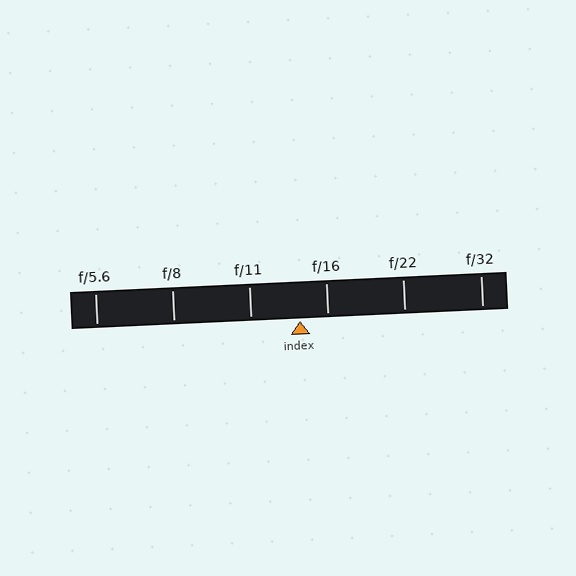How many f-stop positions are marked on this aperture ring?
There are 6 f-stop positions marked.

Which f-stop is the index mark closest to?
The index mark is closest to f/16.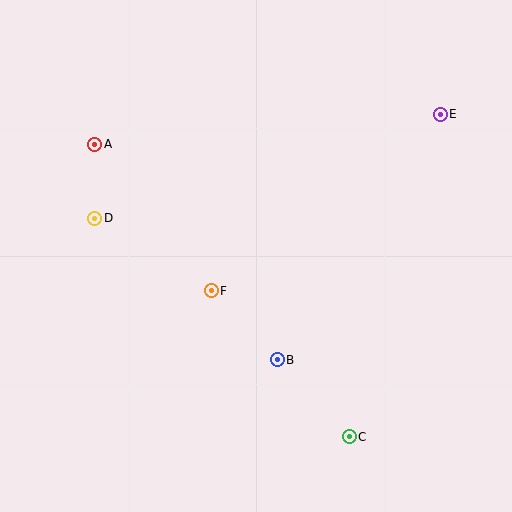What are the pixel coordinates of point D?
Point D is at (95, 218).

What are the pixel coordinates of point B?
Point B is at (277, 360).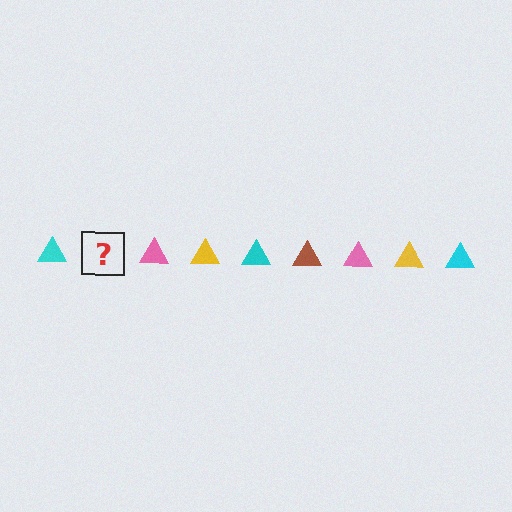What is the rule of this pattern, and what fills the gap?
The rule is that the pattern cycles through cyan, brown, pink, yellow triangles. The gap should be filled with a brown triangle.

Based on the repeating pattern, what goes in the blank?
The blank should be a brown triangle.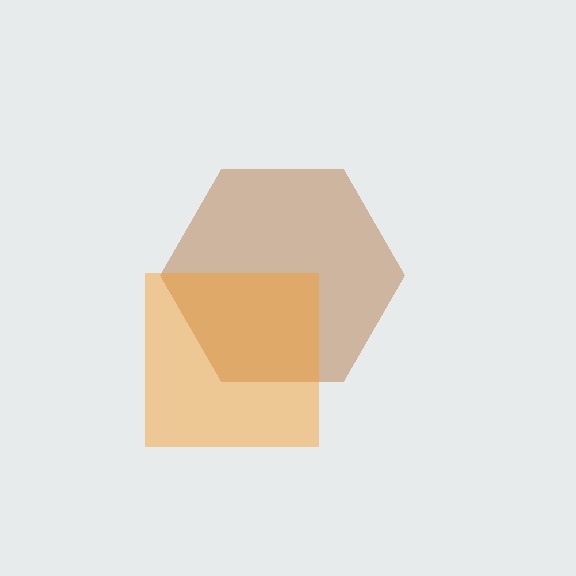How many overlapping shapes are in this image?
There are 2 overlapping shapes in the image.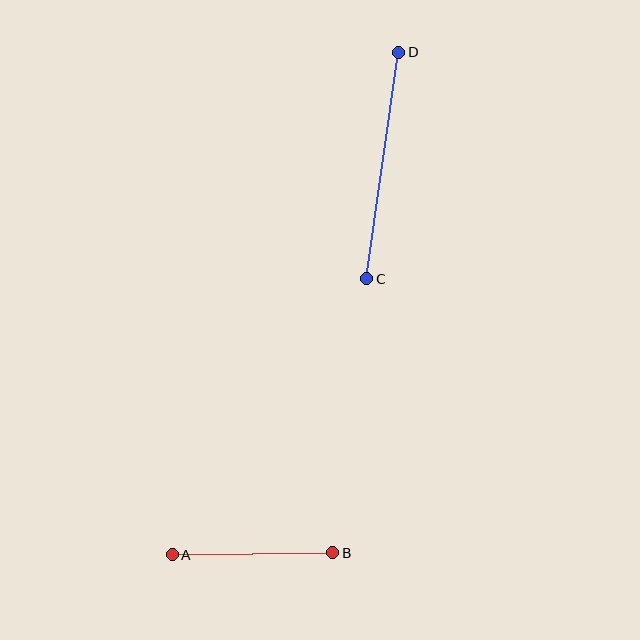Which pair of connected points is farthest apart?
Points C and D are farthest apart.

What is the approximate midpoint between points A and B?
The midpoint is at approximately (252, 554) pixels.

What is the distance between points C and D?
The distance is approximately 229 pixels.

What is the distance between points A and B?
The distance is approximately 160 pixels.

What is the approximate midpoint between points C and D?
The midpoint is at approximately (383, 165) pixels.